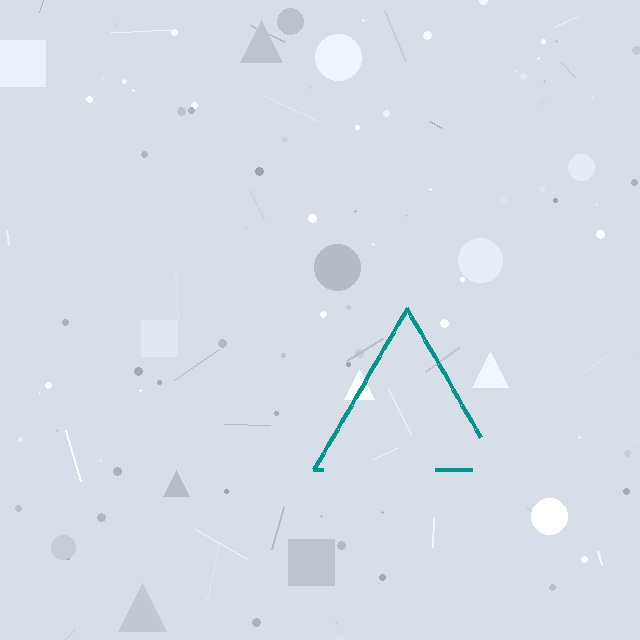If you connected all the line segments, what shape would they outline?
They would outline a triangle.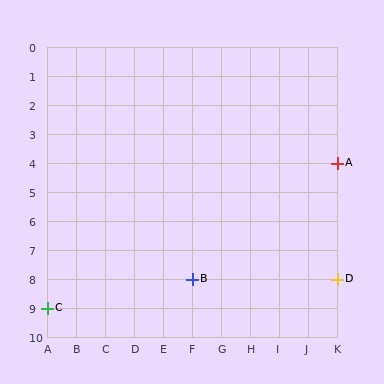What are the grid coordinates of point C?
Point C is at grid coordinates (A, 9).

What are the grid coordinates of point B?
Point B is at grid coordinates (F, 8).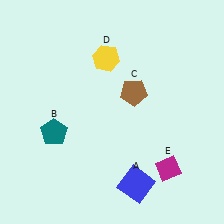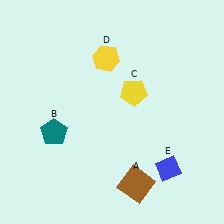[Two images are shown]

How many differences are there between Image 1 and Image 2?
There are 3 differences between the two images.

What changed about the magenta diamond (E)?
In Image 1, E is magenta. In Image 2, it changed to blue.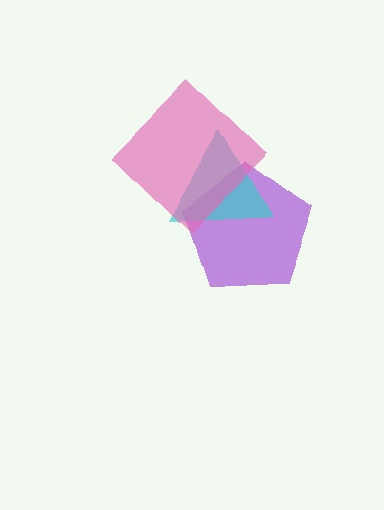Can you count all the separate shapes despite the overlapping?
Yes, there are 3 separate shapes.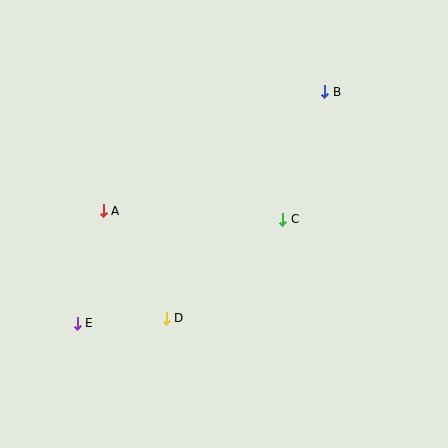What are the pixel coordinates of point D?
Point D is at (166, 318).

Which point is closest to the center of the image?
Point C at (283, 220) is closest to the center.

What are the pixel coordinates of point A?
Point A is at (103, 211).